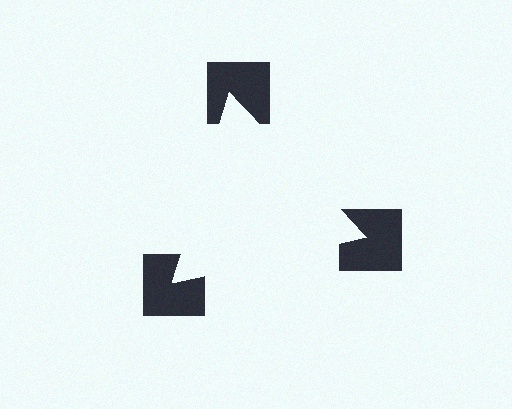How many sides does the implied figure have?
3 sides.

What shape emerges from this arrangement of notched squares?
An illusory triangle — its edges are inferred from the aligned wedge cuts in the notched squares, not physically drawn.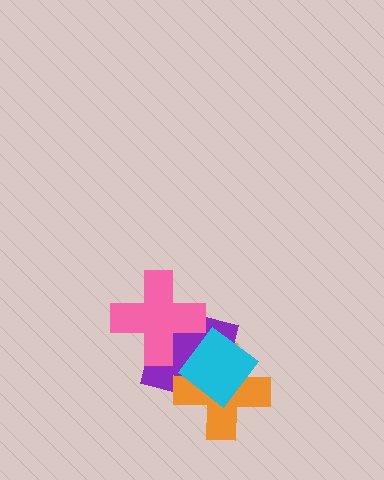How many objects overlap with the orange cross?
2 objects overlap with the orange cross.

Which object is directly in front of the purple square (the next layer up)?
The pink cross is directly in front of the purple square.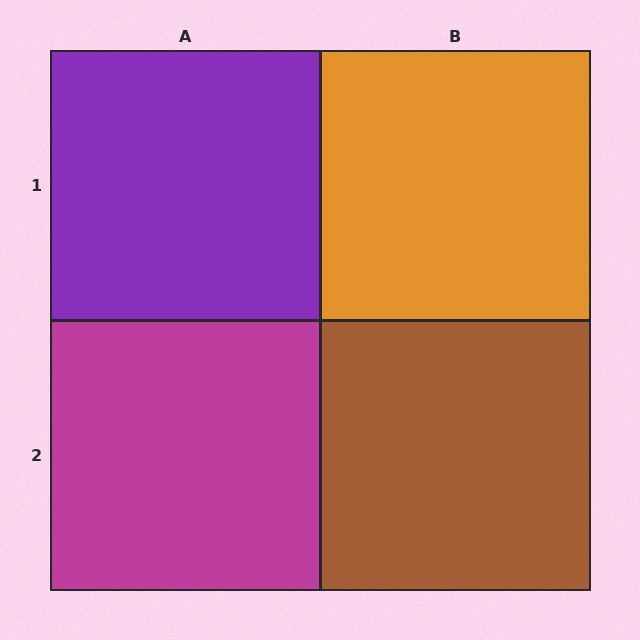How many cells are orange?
1 cell is orange.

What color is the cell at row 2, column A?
Magenta.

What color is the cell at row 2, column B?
Brown.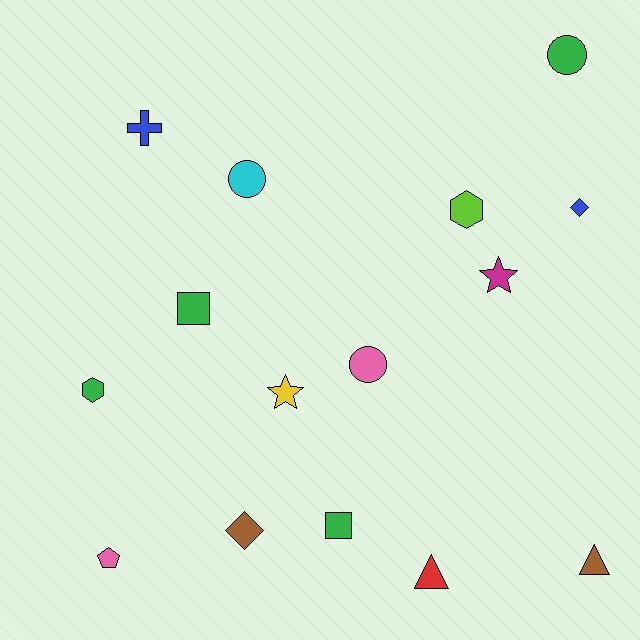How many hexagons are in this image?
There are 2 hexagons.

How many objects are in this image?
There are 15 objects.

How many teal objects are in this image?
There are no teal objects.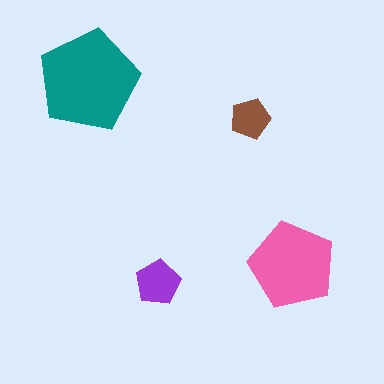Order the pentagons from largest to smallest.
the teal one, the pink one, the purple one, the brown one.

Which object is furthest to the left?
The teal pentagon is leftmost.